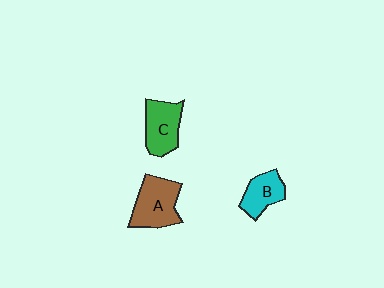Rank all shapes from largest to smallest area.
From largest to smallest: A (brown), C (green), B (cyan).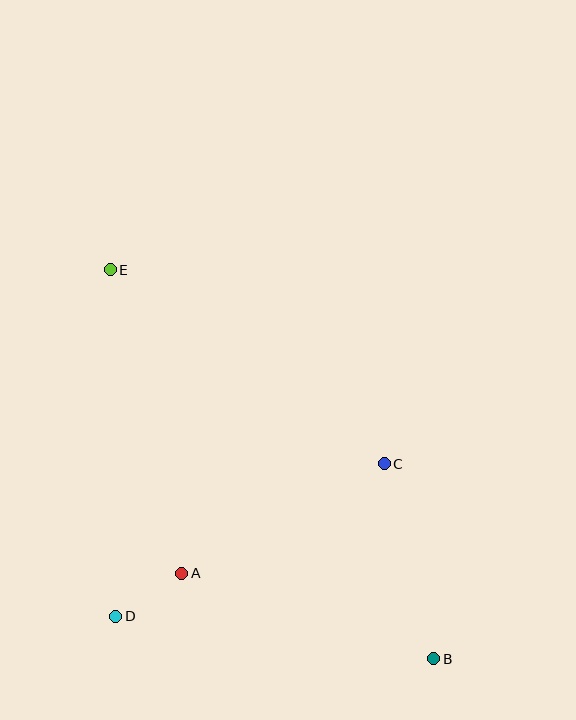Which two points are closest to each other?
Points A and D are closest to each other.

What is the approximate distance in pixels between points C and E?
The distance between C and E is approximately 336 pixels.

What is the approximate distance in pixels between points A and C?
The distance between A and C is approximately 230 pixels.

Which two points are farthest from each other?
Points B and E are farthest from each other.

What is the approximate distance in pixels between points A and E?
The distance between A and E is approximately 313 pixels.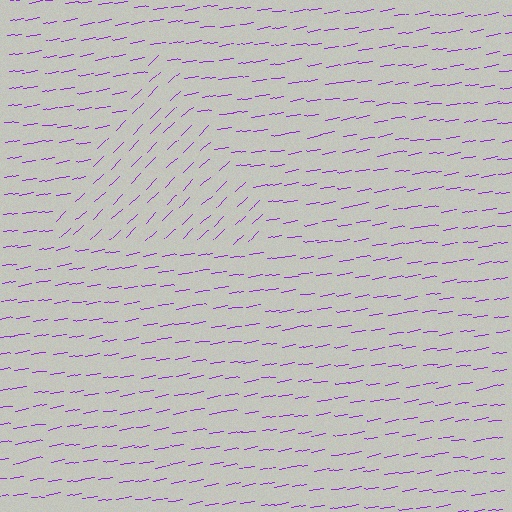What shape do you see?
I see a triangle.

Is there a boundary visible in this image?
Yes, there is a texture boundary formed by a change in line orientation.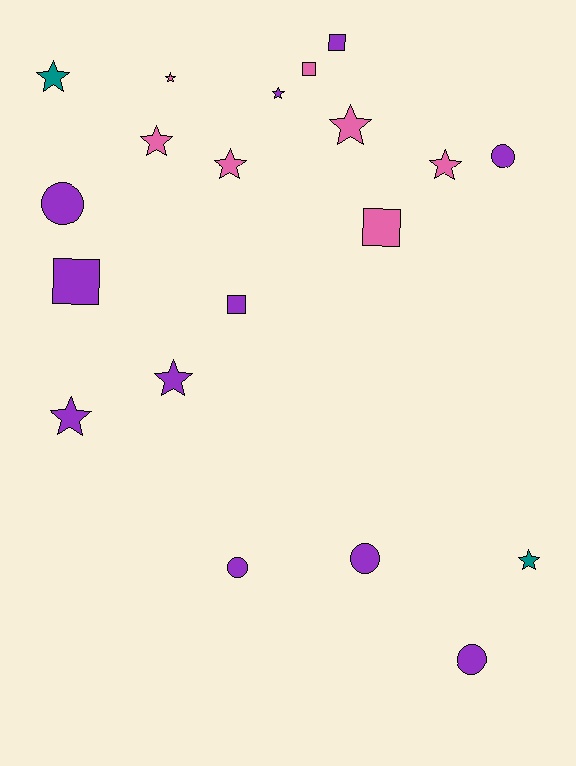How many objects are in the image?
There are 20 objects.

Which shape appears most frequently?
Star, with 10 objects.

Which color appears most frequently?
Purple, with 11 objects.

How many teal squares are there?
There are no teal squares.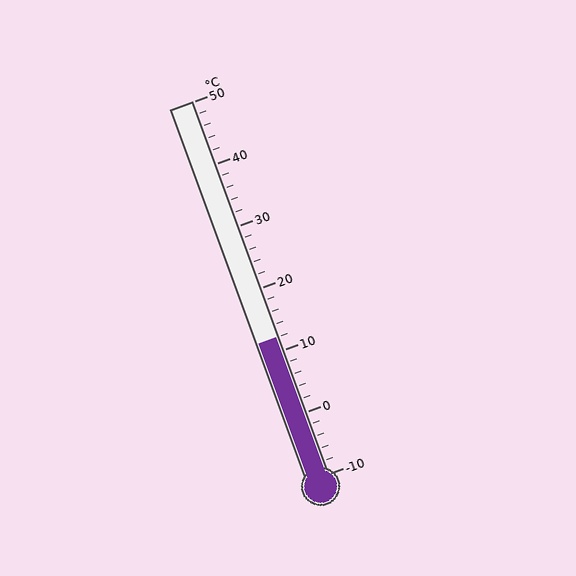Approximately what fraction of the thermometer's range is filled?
The thermometer is filled to approximately 35% of its range.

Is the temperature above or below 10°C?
The temperature is above 10°C.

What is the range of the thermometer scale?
The thermometer scale ranges from -10°C to 50°C.